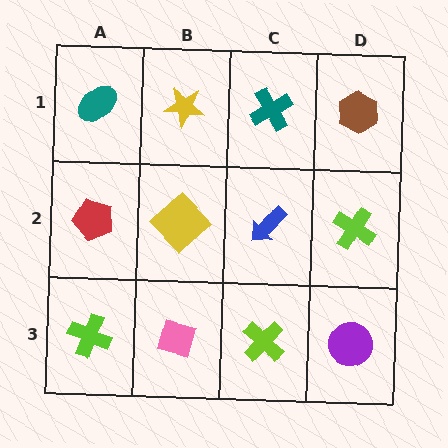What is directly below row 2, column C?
A lime cross.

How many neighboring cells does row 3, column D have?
2.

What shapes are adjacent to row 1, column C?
A blue arrow (row 2, column C), a yellow star (row 1, column B), a brown hexagon (row 1, column D).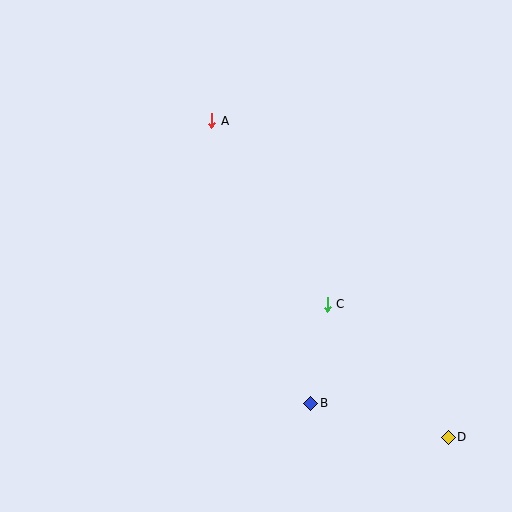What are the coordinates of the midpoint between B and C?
The midpoint between B and C is at (319, 354).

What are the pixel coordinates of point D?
Point D is at (448, 437).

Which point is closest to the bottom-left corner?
Point B is closest to the bottom-left corner.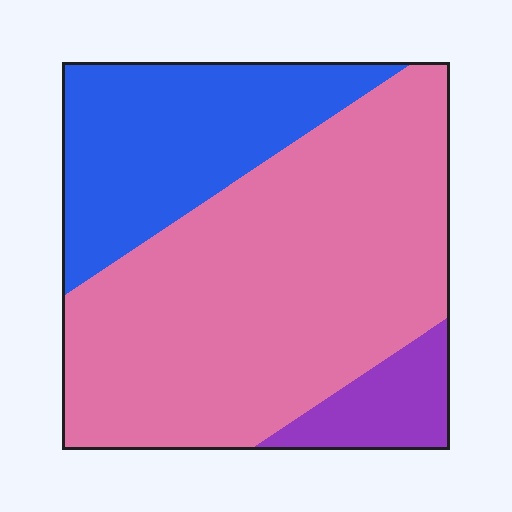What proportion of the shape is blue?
Blue takes up between a sixth and a third of the shape.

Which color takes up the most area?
Pink, at roughly 65%.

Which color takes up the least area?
Purple, at roughly 10%.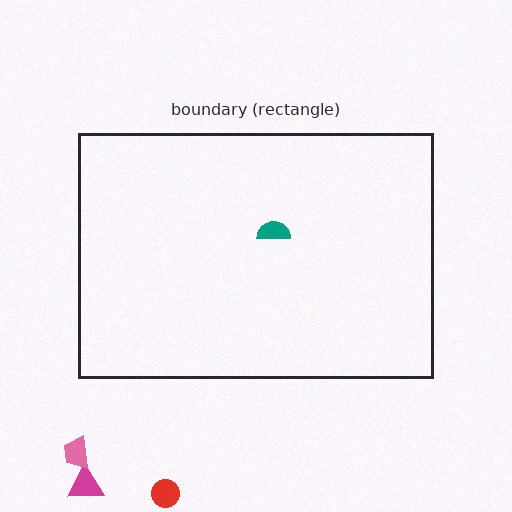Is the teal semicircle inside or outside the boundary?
Inside.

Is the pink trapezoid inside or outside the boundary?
Outside.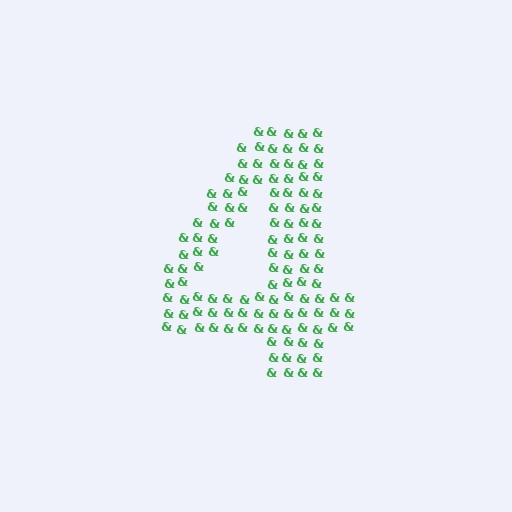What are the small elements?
The small elements are ampersands.